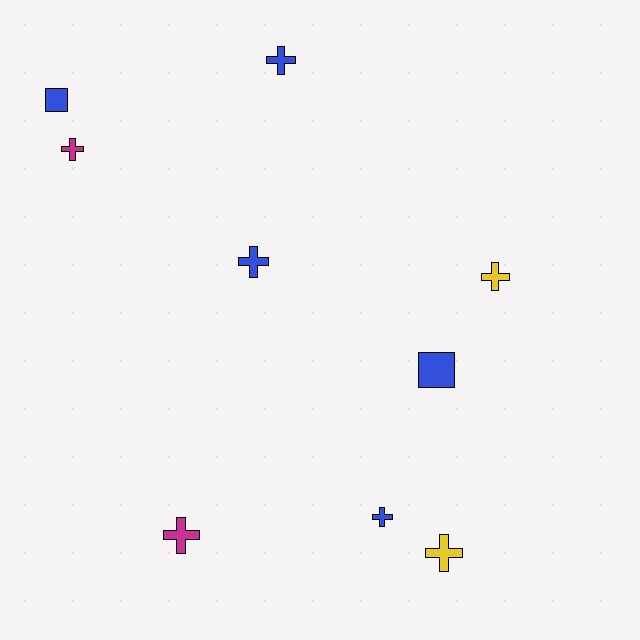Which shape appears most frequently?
Cross, with 7 objects.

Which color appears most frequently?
Blue, with 5 objects.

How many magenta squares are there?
There are no magenta squares.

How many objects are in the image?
There are 9 objects.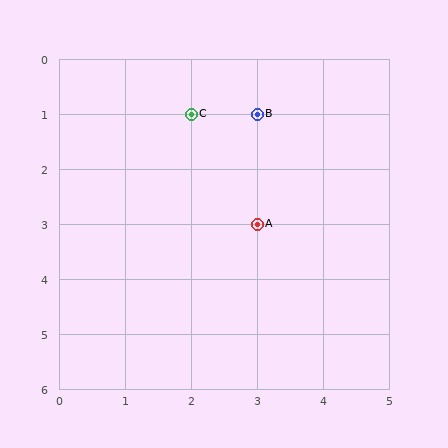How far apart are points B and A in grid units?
Points B and A are 2 rows apart.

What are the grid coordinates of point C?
Point C is at grid coordinates (2, 1).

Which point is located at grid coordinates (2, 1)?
Point C is at (2, 1).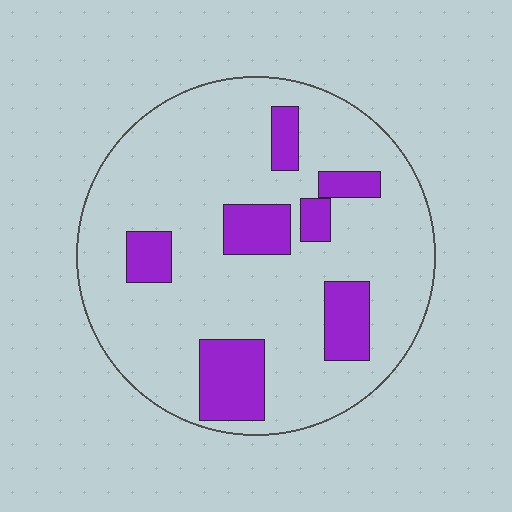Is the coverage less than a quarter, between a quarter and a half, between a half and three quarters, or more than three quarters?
Less than a quarter.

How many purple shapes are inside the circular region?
7.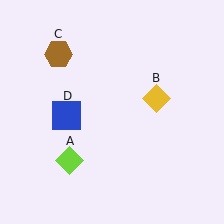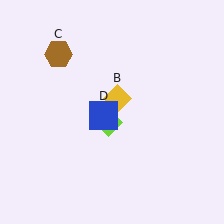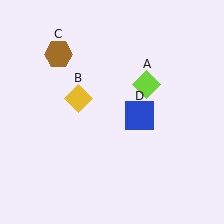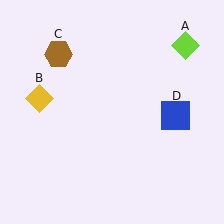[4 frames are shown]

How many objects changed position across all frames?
3 objects changed position: lime diamond (object A), yellow diamond (object B), blue square (object D).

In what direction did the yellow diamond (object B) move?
The yellow diamond (object B) moved left.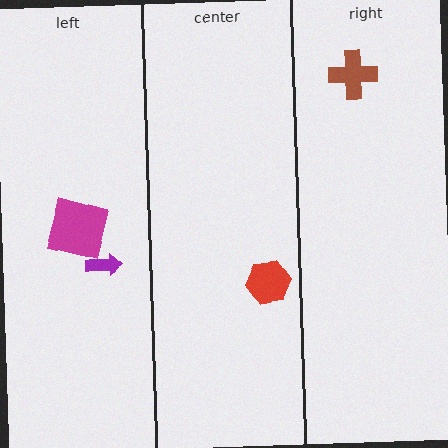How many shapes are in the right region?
1.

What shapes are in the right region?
The brown cross.